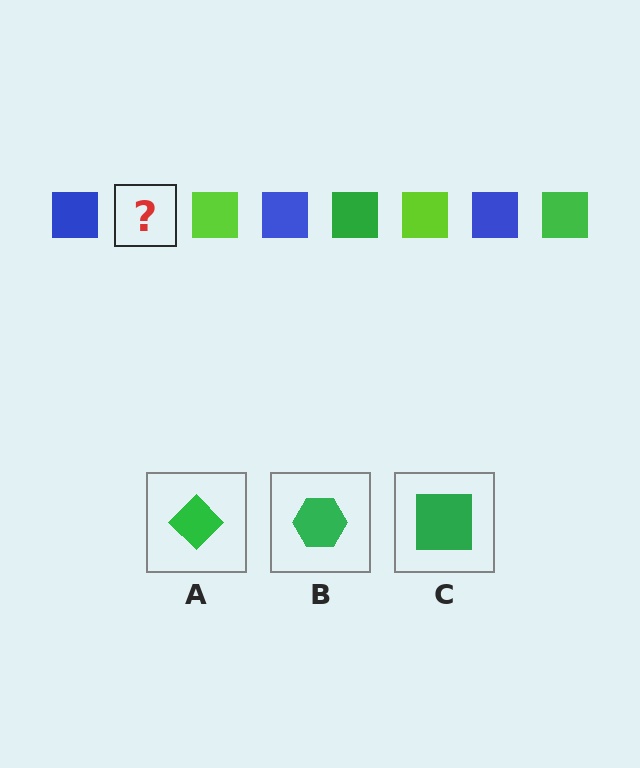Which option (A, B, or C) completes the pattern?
C.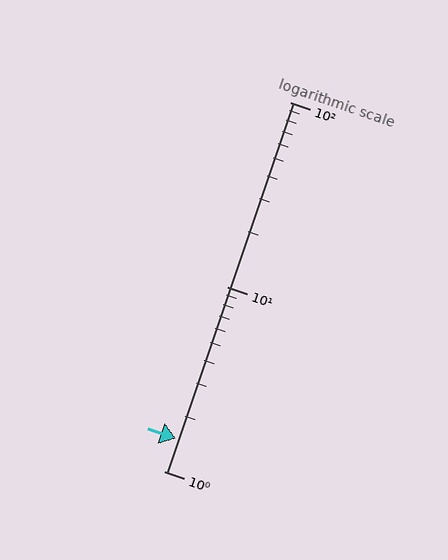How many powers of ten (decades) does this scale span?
The scale spans 2 decades, from 1 to 100.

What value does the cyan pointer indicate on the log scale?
The pointer indicates approximately 1.5.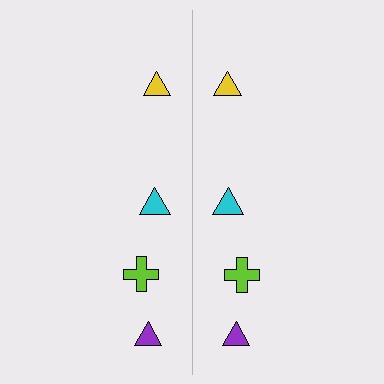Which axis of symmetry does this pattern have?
The pattern has a vertical axis of symmetry running through the center of the image.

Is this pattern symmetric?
Yes, this pattern has bilateral (reflection) symmetry.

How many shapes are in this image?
There are 8 shapes in this image.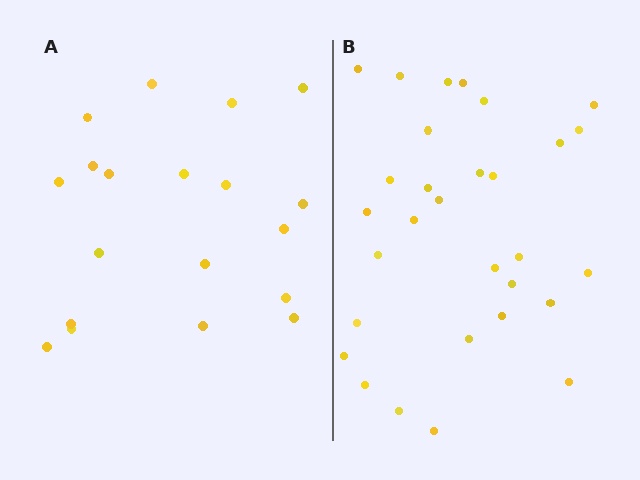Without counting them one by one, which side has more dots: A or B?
Region B (the right region) has more dots.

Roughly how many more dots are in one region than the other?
Region B has roughly 12 or so more dots than region A.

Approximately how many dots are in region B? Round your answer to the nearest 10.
About 30 dots.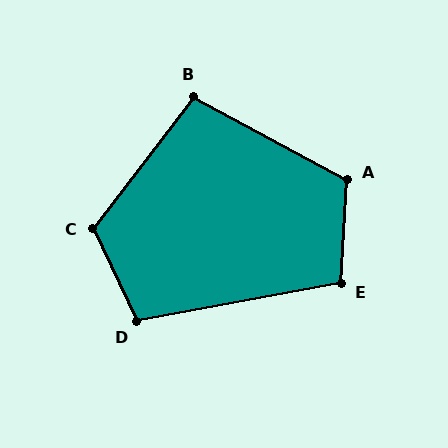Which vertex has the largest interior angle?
C, at approximately 118 degrees.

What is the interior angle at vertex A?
Approximately 115 degrees (obtuse).